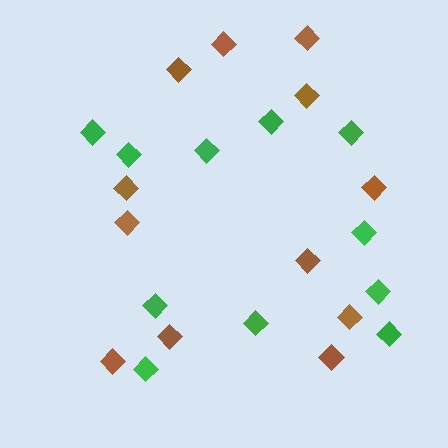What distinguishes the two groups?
There are 2 groups: one group of green diamonds (11) and one group of brown diamonds (12).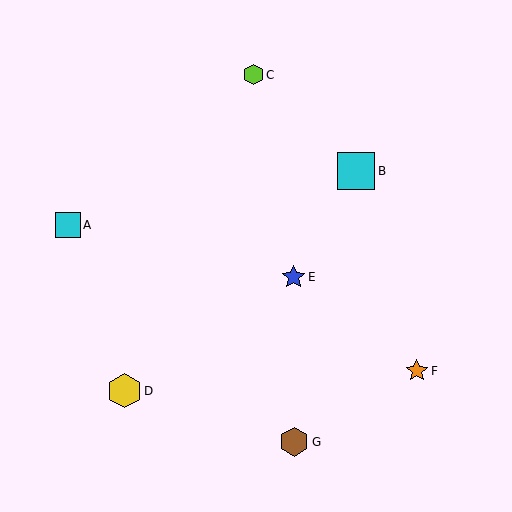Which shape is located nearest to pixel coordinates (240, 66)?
The lime hexagon (labeled C) at (253, 75) is nearest to that location.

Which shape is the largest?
The cyan square (labeled B) is the largest.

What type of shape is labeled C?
Shape C is a lime hexagon.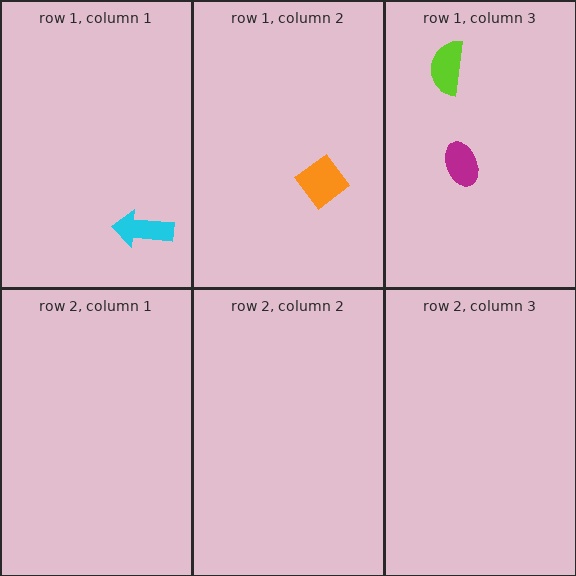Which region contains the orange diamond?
The row 1, column 2 region.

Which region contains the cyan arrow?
The row 1, column 1 region.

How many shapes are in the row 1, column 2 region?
1.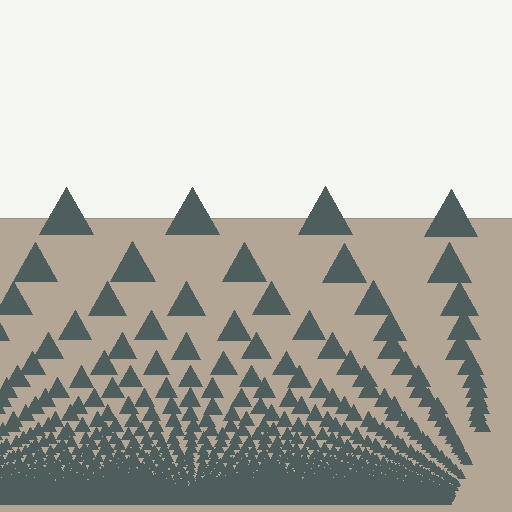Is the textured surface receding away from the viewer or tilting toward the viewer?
The surface appears to tilt toward the viewer. Texture elements get larger and sparser toward the top.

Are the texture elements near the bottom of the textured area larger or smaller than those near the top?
Smaller. The gradient is inverted — elements near the bottom are smaller and denser.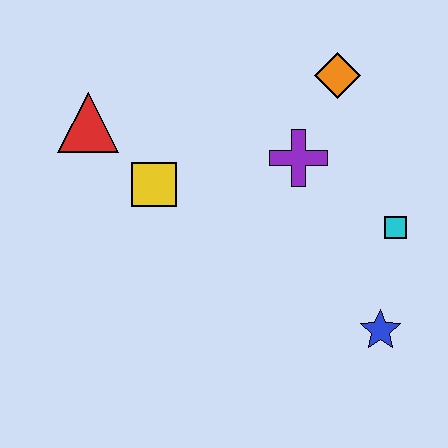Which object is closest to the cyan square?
The blue star is closest to the cyan square.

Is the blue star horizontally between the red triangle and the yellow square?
No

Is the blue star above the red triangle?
No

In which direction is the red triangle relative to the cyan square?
The red triangle is to the left of the cyan square.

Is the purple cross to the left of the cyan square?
Yes